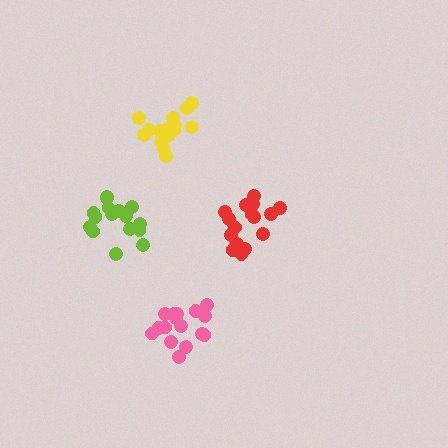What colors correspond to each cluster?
The clusters are colored: pink, lime, red, yellow.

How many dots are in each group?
Group 1: 16 dots, Group 2: 16 dots, Group 3: 16 dots, Group 4: 17 dots (65 total).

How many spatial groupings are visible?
There are 4 spatial groupings.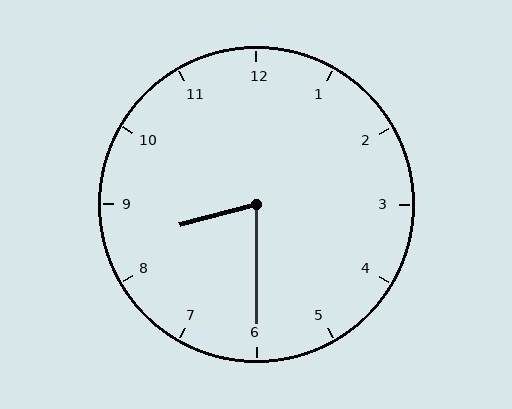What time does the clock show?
8:30.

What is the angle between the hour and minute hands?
Approximately 75 degrees.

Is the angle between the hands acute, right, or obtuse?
It is acute.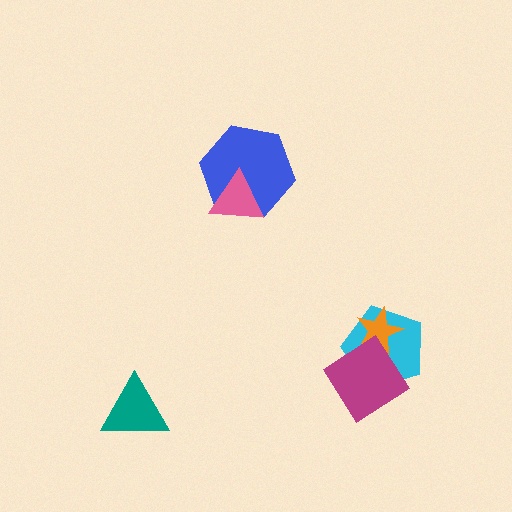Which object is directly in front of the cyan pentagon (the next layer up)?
The orange star is directly in front of the cyan pentagon.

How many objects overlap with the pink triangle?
1 object overlaps with the pink triangle.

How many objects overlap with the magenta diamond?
2 objects overlap with the magenta diamond.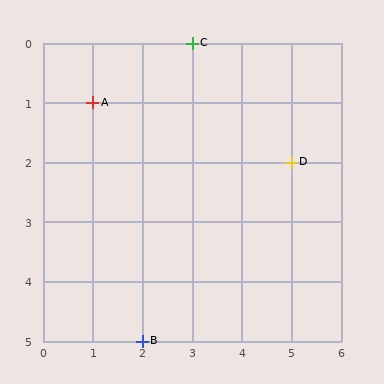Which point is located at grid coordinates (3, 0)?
Point C is at (3, 0).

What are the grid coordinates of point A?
Point A is at grid coordinates (1, 1).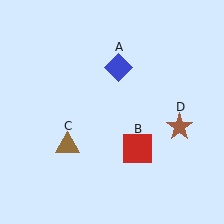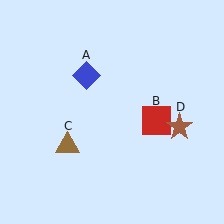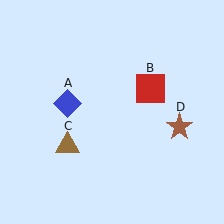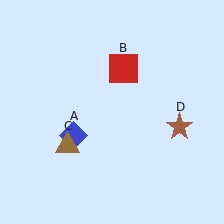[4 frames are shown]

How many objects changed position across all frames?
2 objects changed position: blue diamond (object A), red square (object B).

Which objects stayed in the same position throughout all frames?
Brown triangle (object C) and brown star (object D) remained stationary.